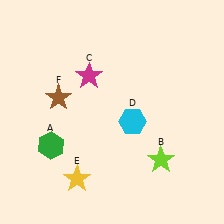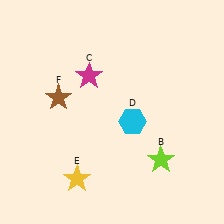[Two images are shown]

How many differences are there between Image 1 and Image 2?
There is 1 difference between the two images.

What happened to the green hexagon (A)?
The green hexagon (A) was removed in Image 2. It was in the bottom-left area of Image 1.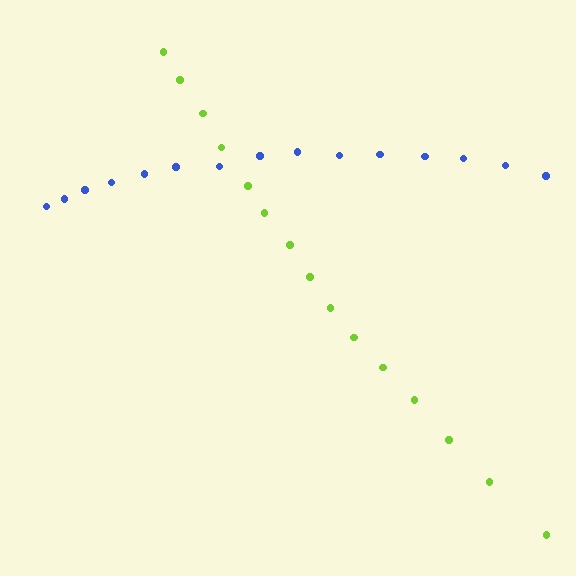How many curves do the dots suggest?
There are 2 distinct paths.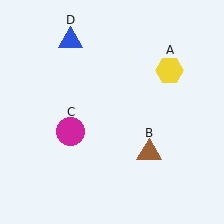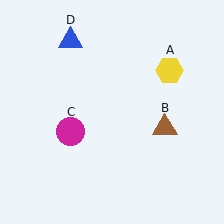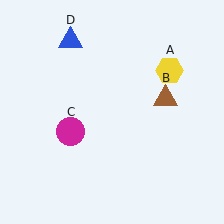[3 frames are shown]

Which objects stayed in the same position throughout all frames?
Yellow hexagon (object A) and magenta circle (object C) and blue triangle (object D) remained stationary.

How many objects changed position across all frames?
1 object changed position: brown triangle (object B).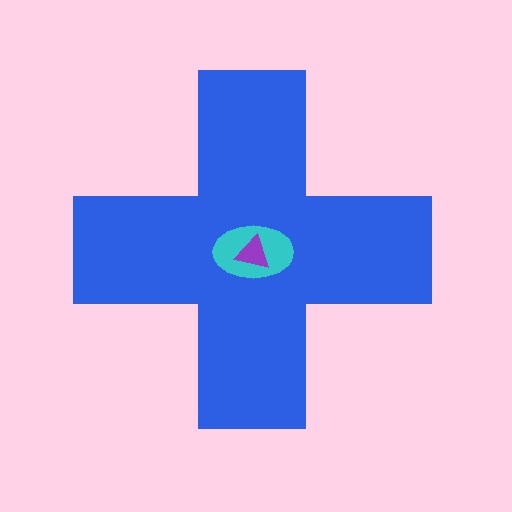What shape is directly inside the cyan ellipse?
The purple triangle.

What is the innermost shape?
The purple triangle.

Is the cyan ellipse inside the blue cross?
Yes.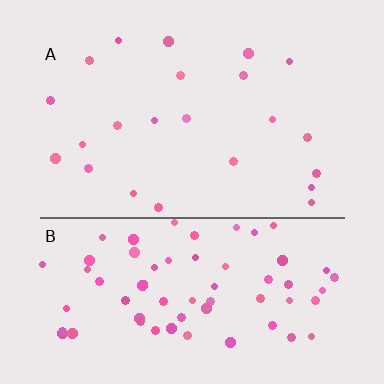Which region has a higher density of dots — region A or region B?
B (the bottom).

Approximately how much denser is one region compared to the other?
Approximately 3.0× — region B over region A.